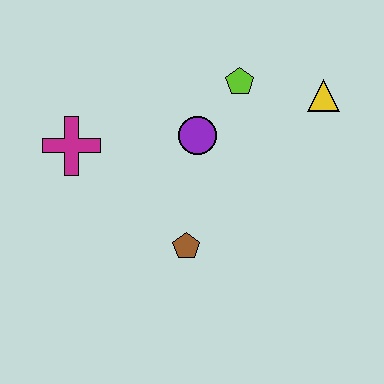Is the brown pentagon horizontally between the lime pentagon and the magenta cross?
Yes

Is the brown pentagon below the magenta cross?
Yes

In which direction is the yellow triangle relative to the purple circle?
The yellow triangle is to the right of the purple circle.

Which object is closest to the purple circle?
The lime pentagon is closest to the purple circle.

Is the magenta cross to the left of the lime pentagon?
Yes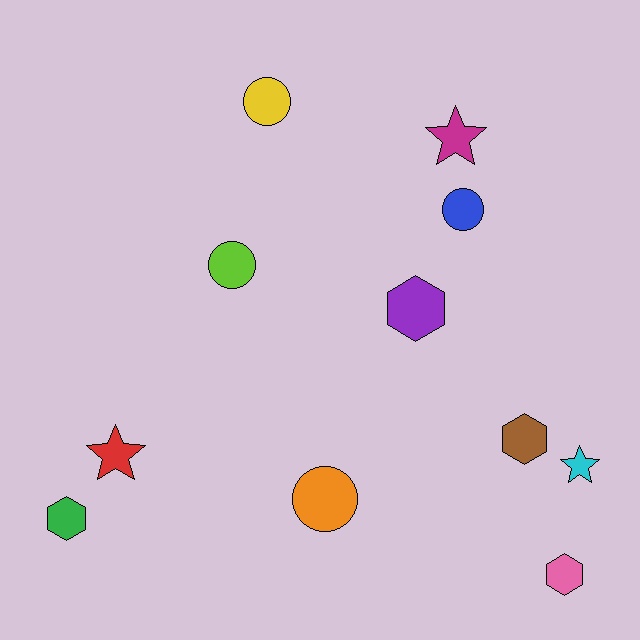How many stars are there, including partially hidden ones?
There are 3 stars.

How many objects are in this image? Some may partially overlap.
There are 11 objects.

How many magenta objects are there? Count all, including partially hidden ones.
There is 1 magenta object.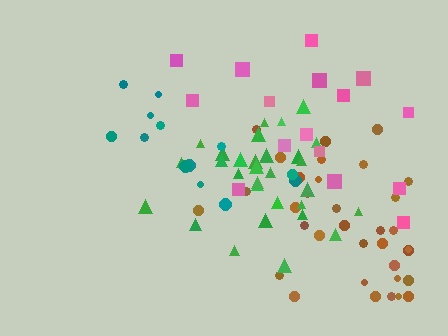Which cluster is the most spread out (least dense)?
Pink.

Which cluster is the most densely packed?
Green.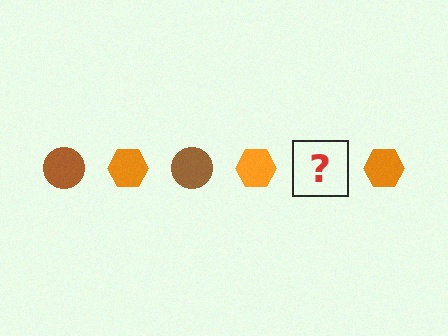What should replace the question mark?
The question mark should be replaced with a brown circle.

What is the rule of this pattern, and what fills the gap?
The rule is that the pattern alternates between brown circle and orange hexagon. The gap should be filled with a brown circle.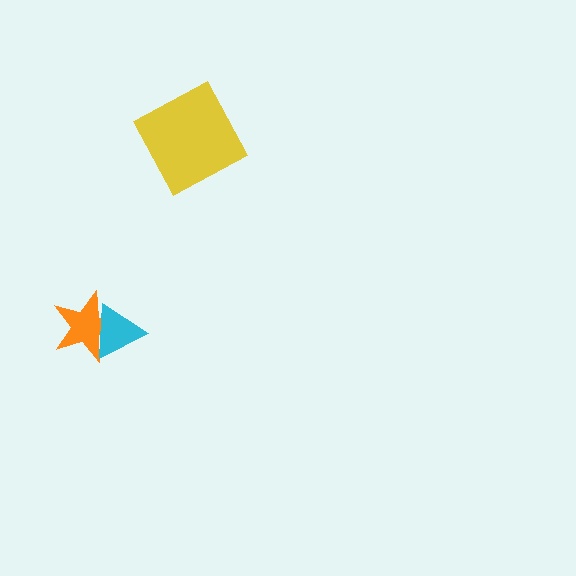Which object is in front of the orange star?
The cyan triangle is in front of the orange star.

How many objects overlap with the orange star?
1 object overlaps with the orange star.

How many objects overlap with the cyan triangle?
1 object overlaps with the cyan triangle.